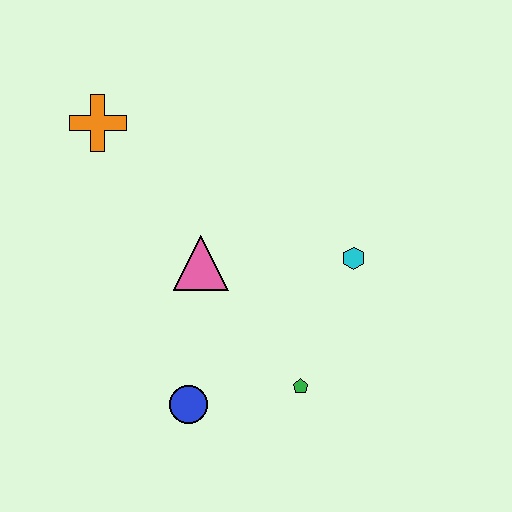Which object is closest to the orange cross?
The pink triangle is closest to the orange cross.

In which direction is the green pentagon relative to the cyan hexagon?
The green pentagon is below the cyan hexagon.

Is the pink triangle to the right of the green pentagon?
No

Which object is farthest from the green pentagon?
The orange cross is farthest from the green pentagon.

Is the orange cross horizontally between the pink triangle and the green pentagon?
No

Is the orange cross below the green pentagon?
No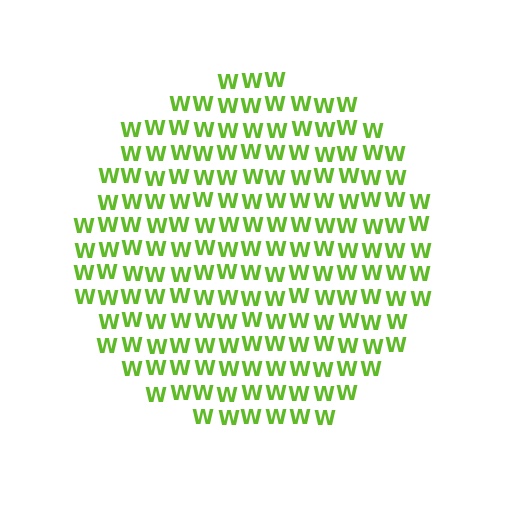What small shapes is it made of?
It is made of small letter W's.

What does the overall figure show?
The overall figure shows a circle.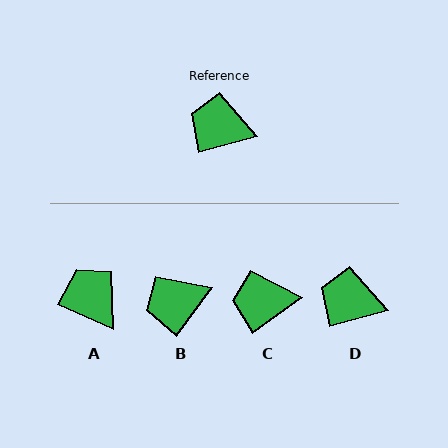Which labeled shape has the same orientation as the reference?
D.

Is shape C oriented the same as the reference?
No, it is off by about 21 degrees.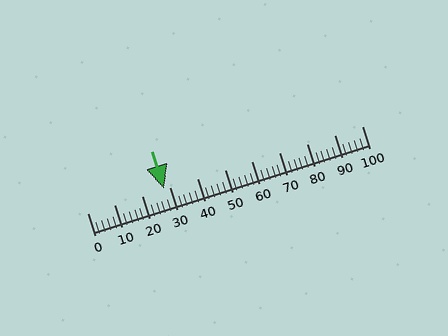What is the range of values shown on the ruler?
The ruler shows values from 0 to 100.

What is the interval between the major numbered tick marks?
The major tick marks are spaced 10 units apart.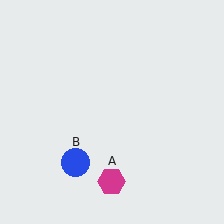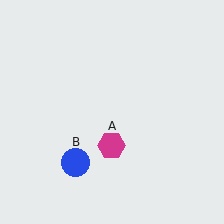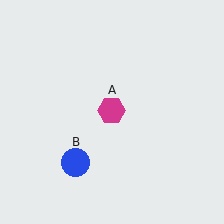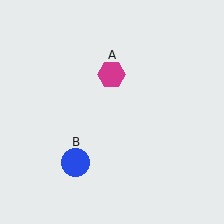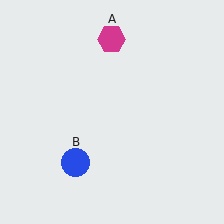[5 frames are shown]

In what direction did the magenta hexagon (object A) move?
The magenta hexagon (object A) moved up.